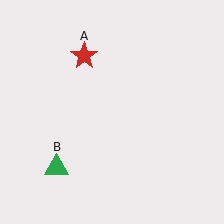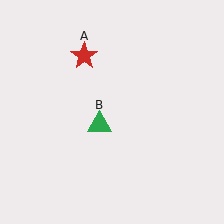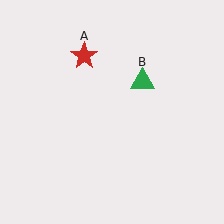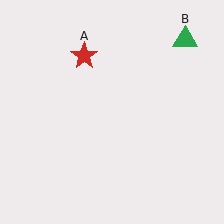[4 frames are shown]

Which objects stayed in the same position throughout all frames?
Red star (object A) remained stationary.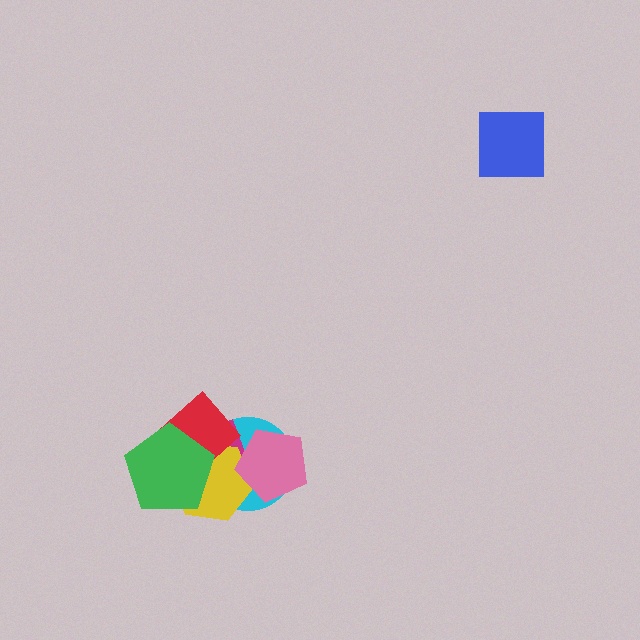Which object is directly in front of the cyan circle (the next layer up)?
The magenta rectangle is directly in front of the cyan circle.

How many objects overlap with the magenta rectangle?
5 objects overlap with the magenta rectangle.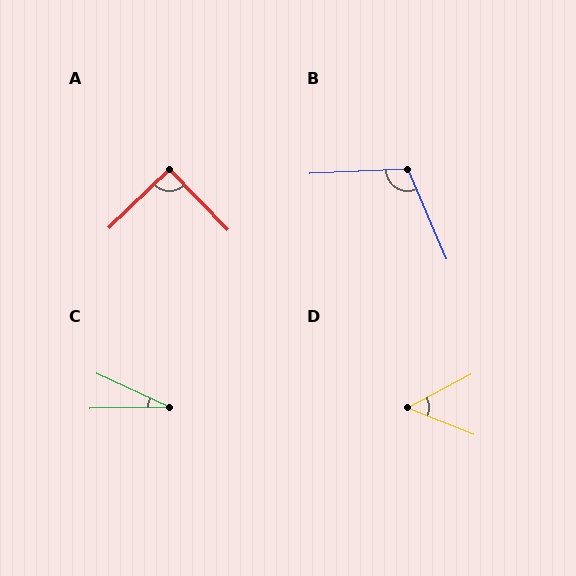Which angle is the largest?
B, at approximately 111 degrees.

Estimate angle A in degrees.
Approximately 90 degrees.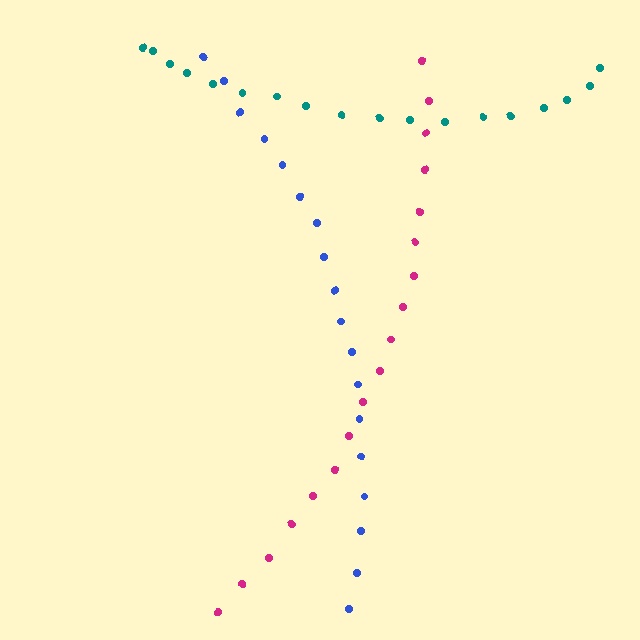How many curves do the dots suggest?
There are 3 distinct paths.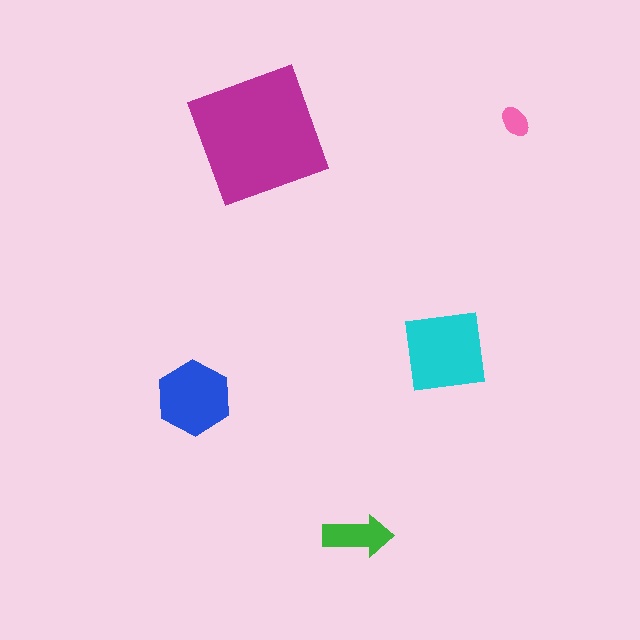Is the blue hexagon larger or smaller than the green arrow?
Larger.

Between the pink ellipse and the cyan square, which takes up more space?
The cyan square.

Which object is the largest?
The magenta square.